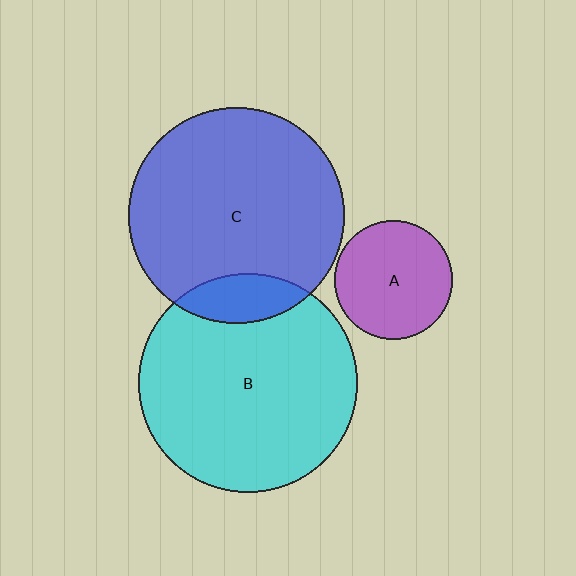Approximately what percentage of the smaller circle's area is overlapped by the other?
Approximately 15%.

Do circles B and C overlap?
Yes.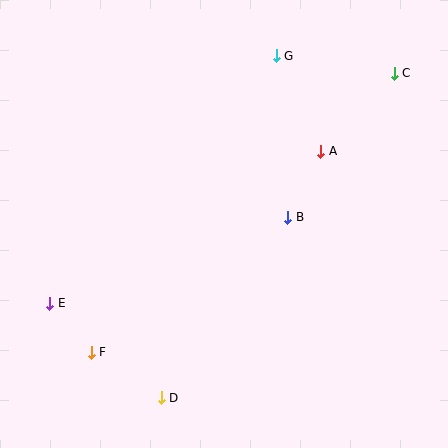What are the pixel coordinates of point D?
Point D is at (161, 398).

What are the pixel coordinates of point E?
Point E is at (50, 303).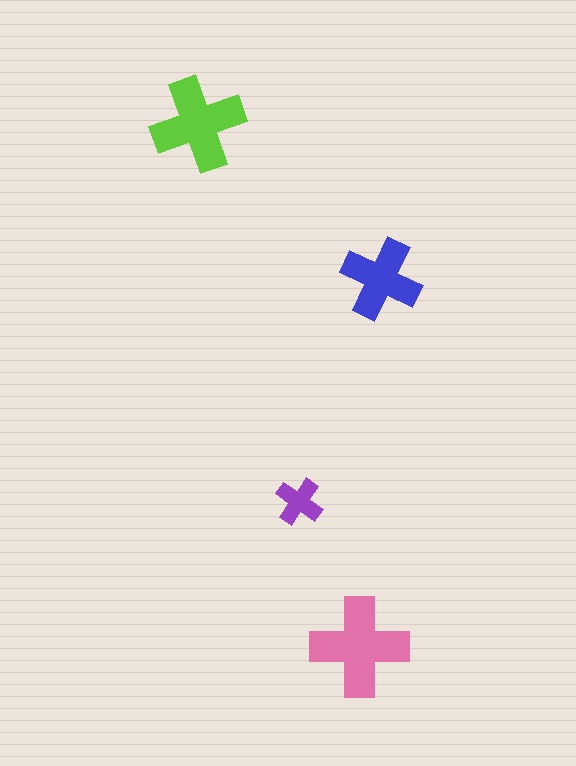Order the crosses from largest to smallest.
the pink one, the lime one, the blue one, the purple one.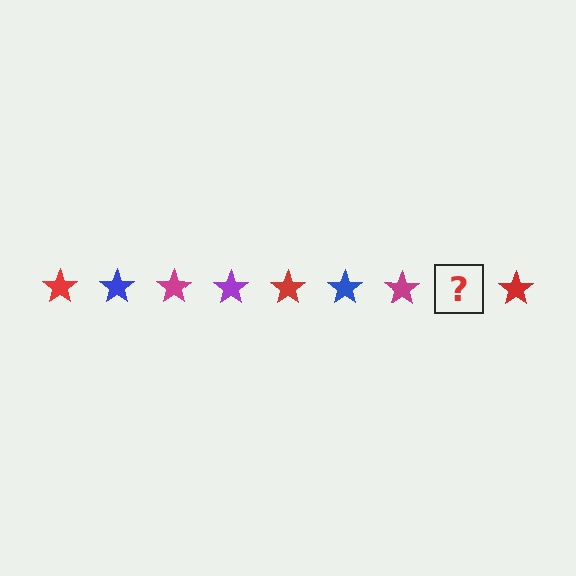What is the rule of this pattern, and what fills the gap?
The rule is that the pattern cycles through red, blue, magenta, purple stars. The gap should be filled with a purple star.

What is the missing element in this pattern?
The missing element is a purple star.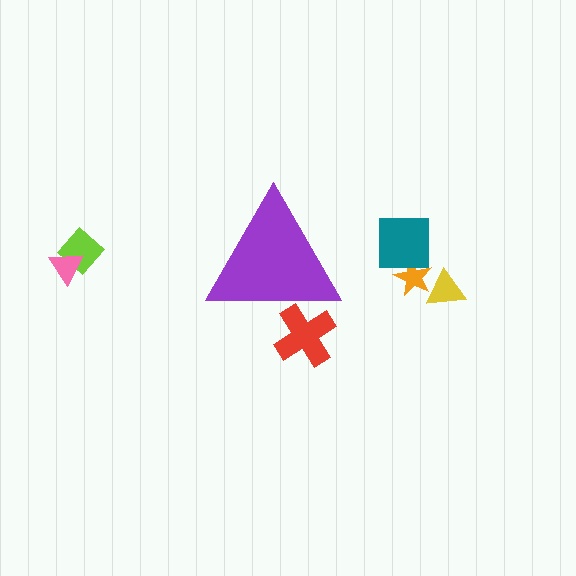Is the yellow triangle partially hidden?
No, the yellow triangle is fully visible.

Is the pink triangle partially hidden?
No, the pink triangle is fully visible.